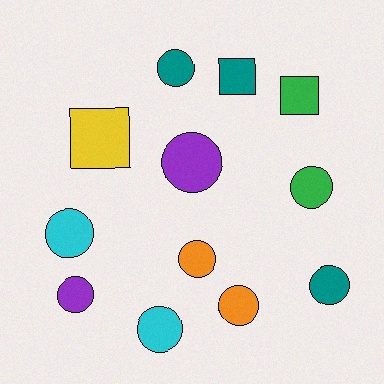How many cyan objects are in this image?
There are 2 cyan objects.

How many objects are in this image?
There are 12 objects.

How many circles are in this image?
There are 9 circles.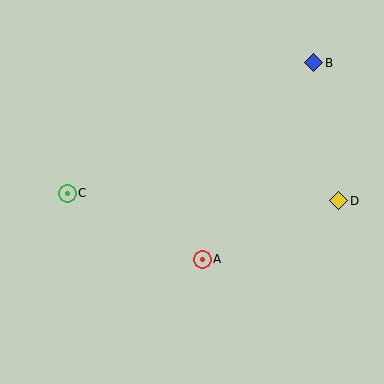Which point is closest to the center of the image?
Point A at (202, 259) is closest to the center.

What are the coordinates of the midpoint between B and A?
The midpoint between B and A is at (258, 161).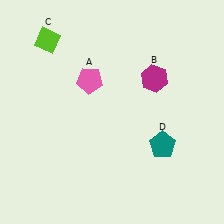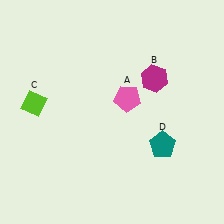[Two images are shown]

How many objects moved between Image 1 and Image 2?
2 objects moved between the two images.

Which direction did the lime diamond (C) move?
The lime diamond (C) moved down.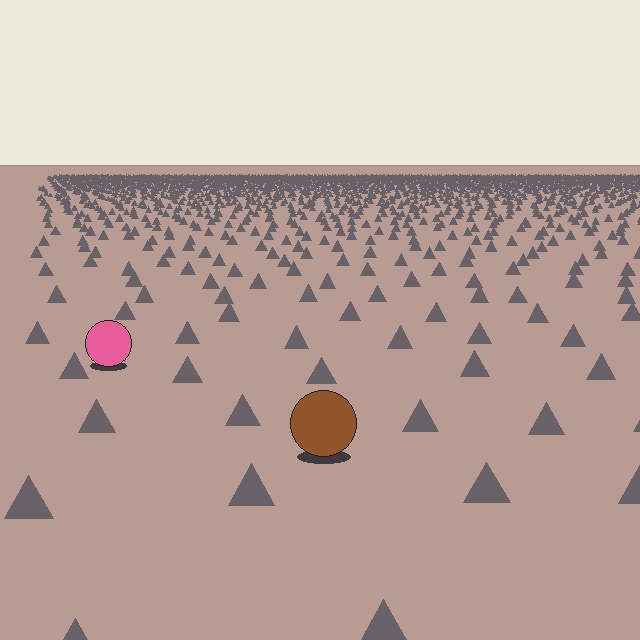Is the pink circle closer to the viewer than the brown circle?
No. The brown circle is closer — you can tell from the texture gradient: the ground texture is coarser near it.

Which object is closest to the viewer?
The brown circle is closest. The texture marks near it are larger and more spread out.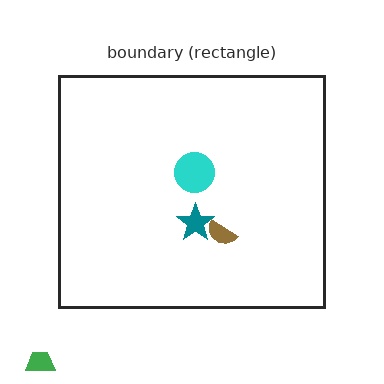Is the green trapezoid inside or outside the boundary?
Outside.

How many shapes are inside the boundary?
3 inside, 1 outside.